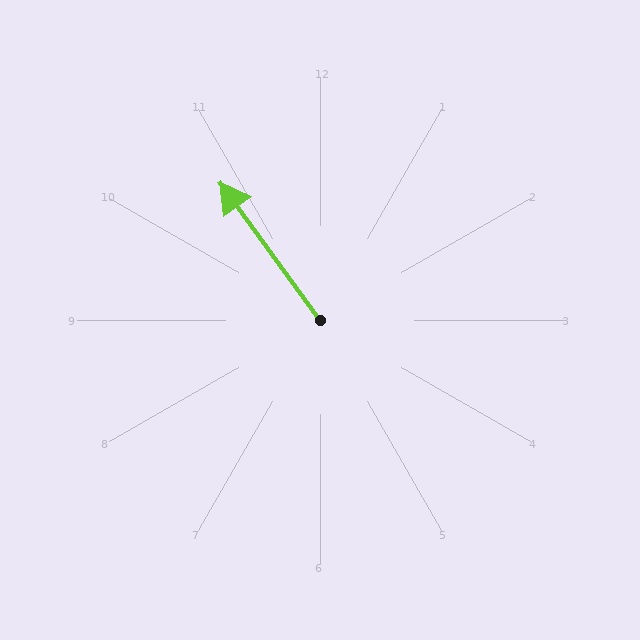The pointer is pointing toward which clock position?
Roughly 11 o'clock.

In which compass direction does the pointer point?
Northwest.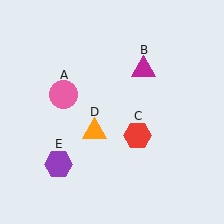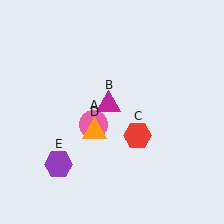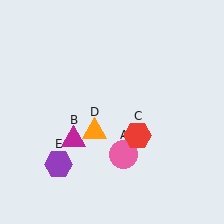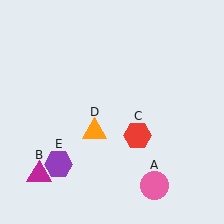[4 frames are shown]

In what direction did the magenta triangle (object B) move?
The magenta triangle (object B) moved down and to the left.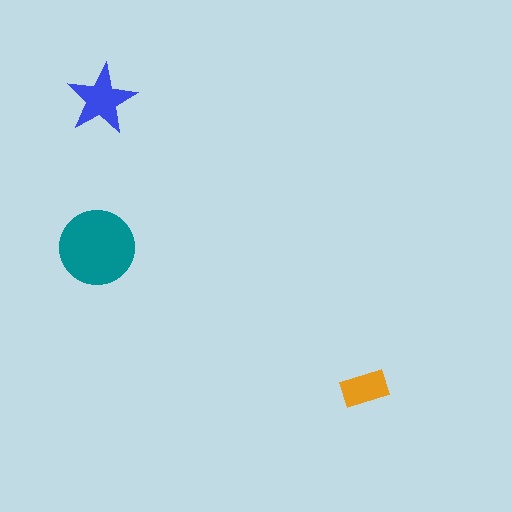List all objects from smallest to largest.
The orange rectangle, the blue star, the teal circle.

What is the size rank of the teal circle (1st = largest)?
1st.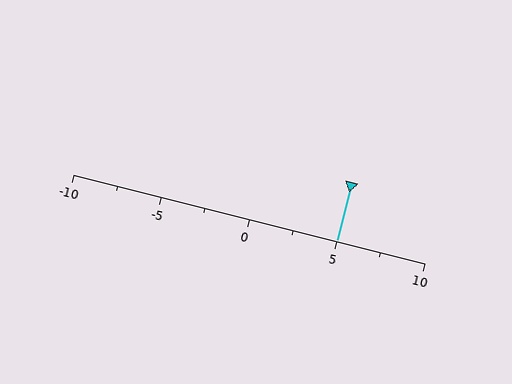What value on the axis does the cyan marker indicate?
The marker indicates approximately 5.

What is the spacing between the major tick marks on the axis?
The major ticks are spaced 5 apart.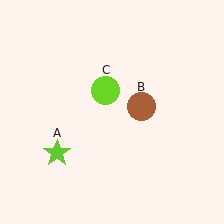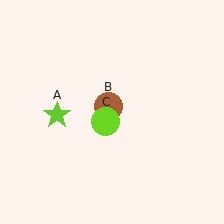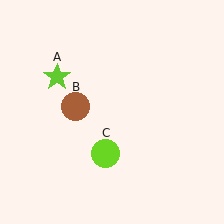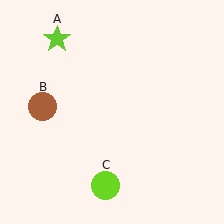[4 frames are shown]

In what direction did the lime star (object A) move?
The lime star (object A) moved up.